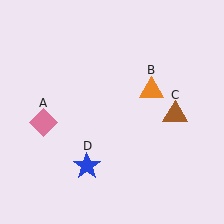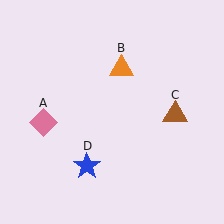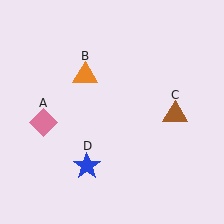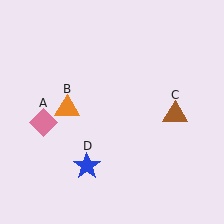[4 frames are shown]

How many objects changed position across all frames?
1 object changed position: orange triangle (object B).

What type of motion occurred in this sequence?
The orange triangle (object B) rotated counterclockwise around the center of the scene.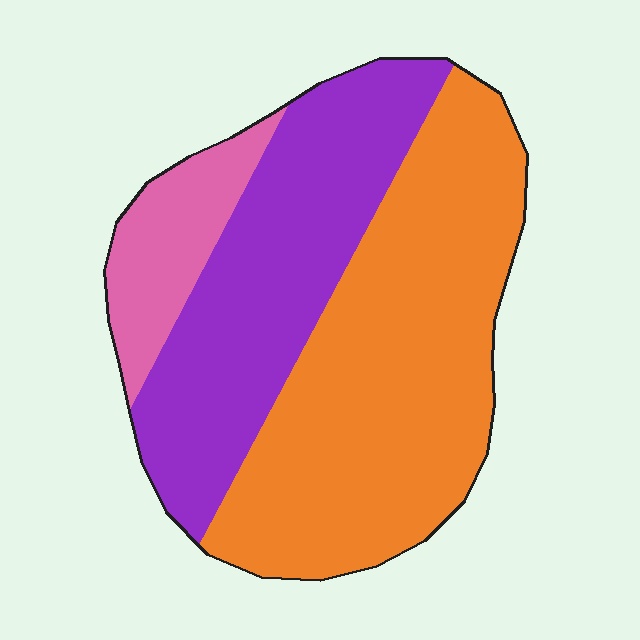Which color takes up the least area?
Pink, at roughly 10%.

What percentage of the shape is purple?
Purple covers around 35% of the shape.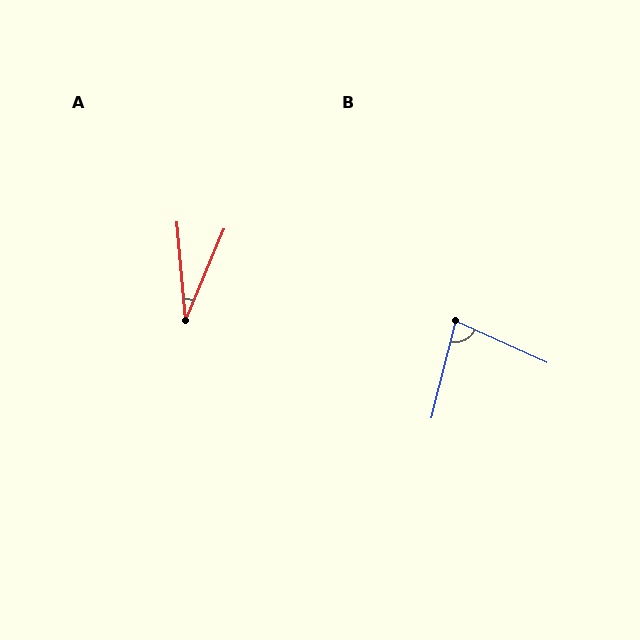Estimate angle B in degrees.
Approximately 80 degrees.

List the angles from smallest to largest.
A (28°), B (80°).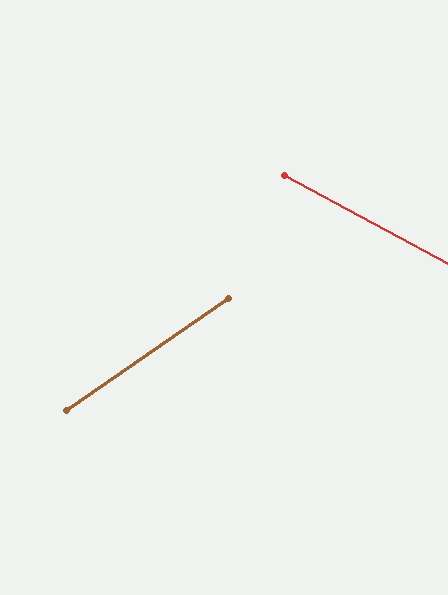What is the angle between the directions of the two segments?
Approximately 63 degrees.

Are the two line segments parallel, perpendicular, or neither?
Neither parallel nor perpendicular — they differ by about 63°.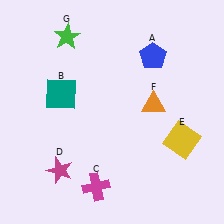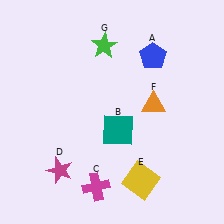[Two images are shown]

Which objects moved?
The objects that moved are: the teal square (B), the yellow square (E), the green star (G).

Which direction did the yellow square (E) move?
The yellow square (E) moved left.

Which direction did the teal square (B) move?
The teal square (B) moved right.